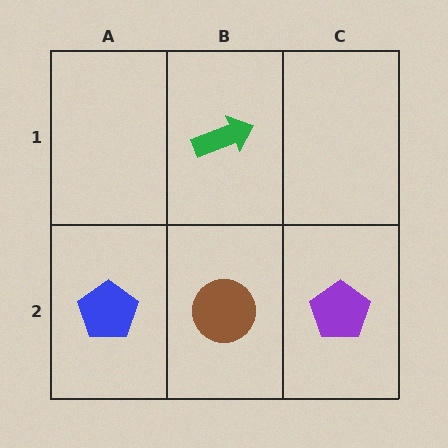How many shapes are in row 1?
1 shape.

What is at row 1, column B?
A green arrow.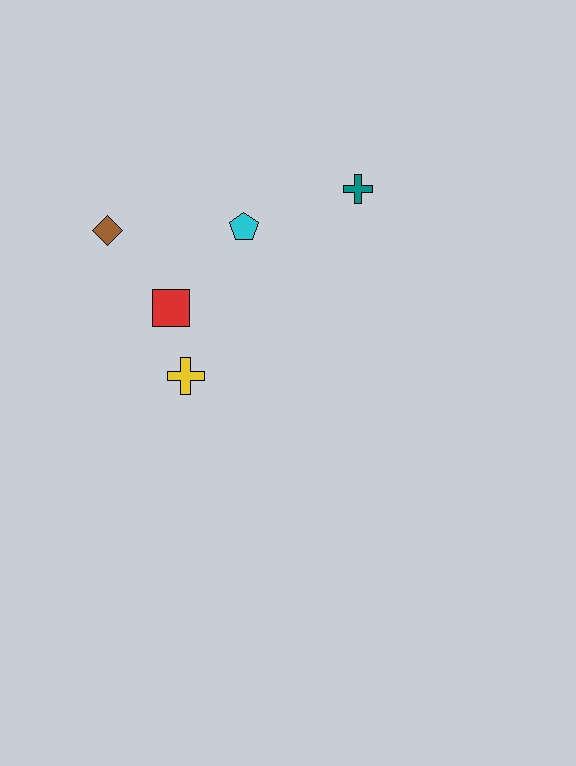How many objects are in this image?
There are 5 objects.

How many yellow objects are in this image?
There is 1 yellow object.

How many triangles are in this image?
There are no triangles.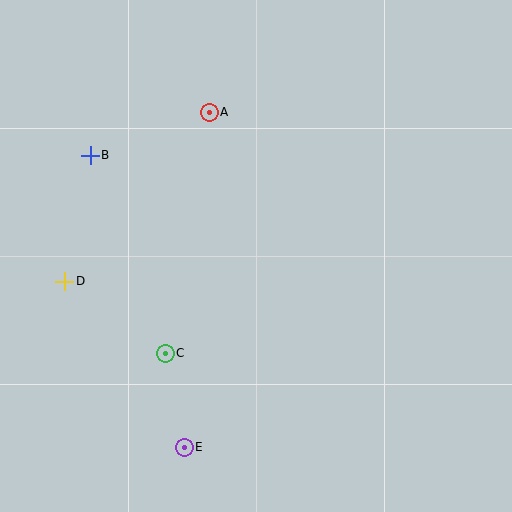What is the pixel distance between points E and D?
The distance between E and D is 205 pixels.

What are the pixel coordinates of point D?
Point D is at (65, 281).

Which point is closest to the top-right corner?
Point A is closest to the top-right corner.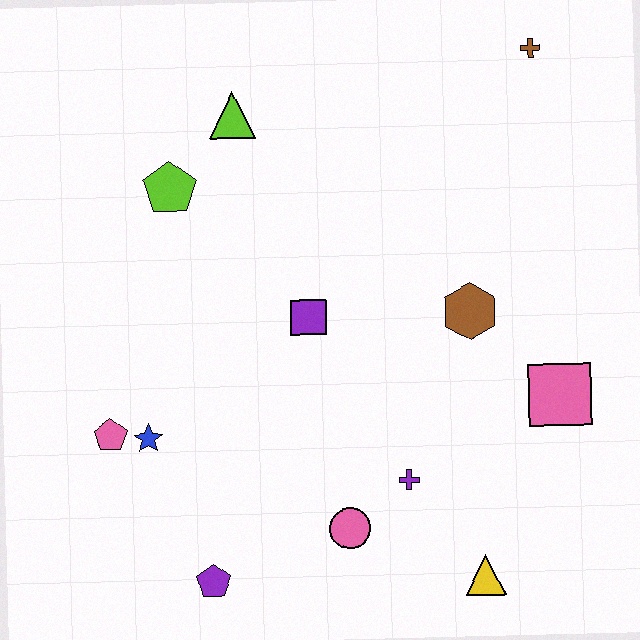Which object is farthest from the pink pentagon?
The brown cross is farthest from the pink pentagon.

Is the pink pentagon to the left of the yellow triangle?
Yes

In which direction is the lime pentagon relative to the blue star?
The lime pentagon is above the blue star.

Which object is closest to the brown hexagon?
The pink square is closest to the brown hexagon.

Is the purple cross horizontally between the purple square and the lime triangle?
No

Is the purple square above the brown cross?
No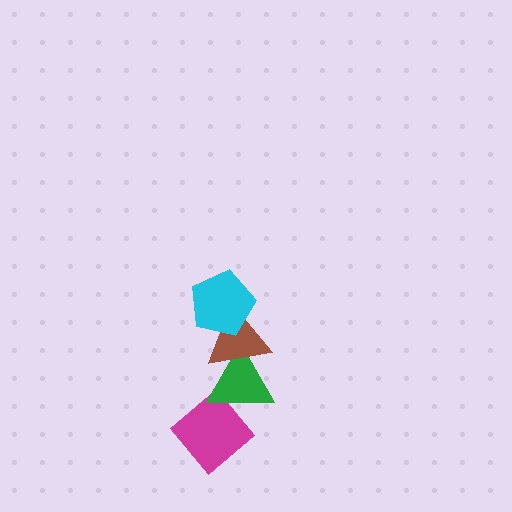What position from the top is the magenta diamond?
The magenta diamond is 4th from the top.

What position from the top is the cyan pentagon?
The cyan pentagon is 1st from the top.